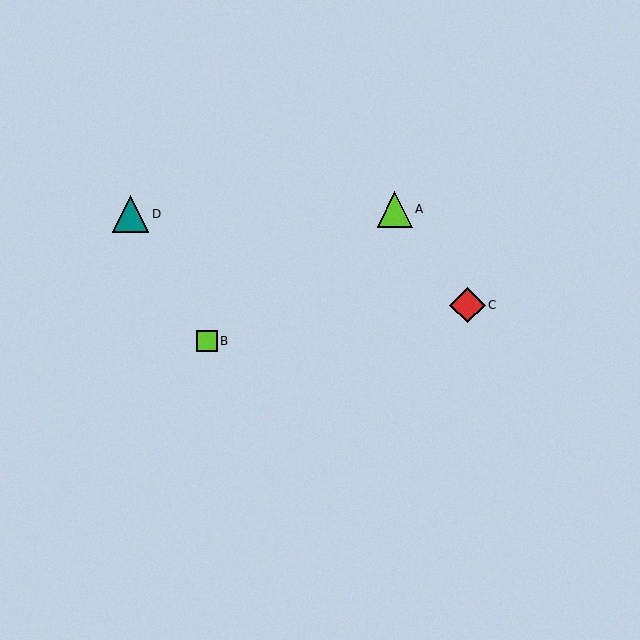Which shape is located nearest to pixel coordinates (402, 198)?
The lime triangle (labeled A) at (395, 209) is nearest to that location.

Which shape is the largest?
The teal triangle (labeled D) is the largest.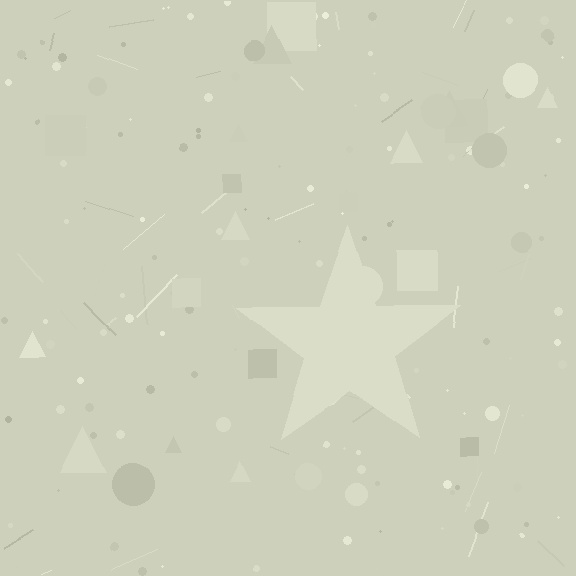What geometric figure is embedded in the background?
A star is embedded in the background.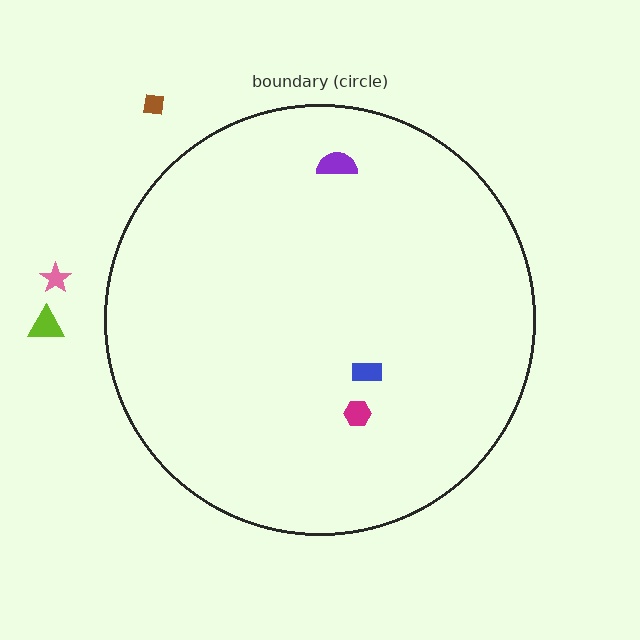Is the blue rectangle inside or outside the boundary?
Inside.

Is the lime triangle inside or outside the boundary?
Outside.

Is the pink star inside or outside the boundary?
Outside.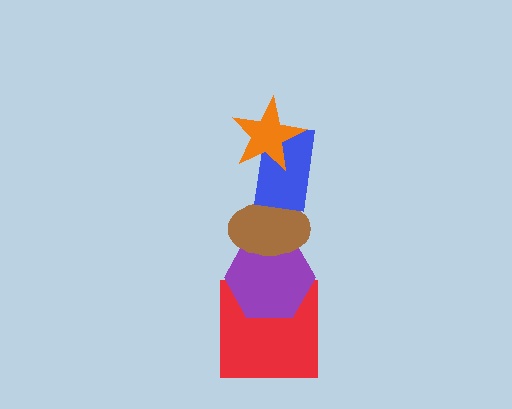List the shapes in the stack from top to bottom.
From top to bottom: the orange star, the blue rectangle, the brown ellipse, the purple hexagon, the red square.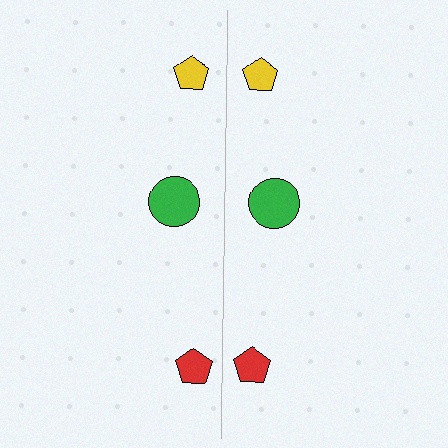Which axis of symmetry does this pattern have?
The pattern has a vertical axis of symmetry running through the center of the image.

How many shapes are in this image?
There are 6 shapes in this image.